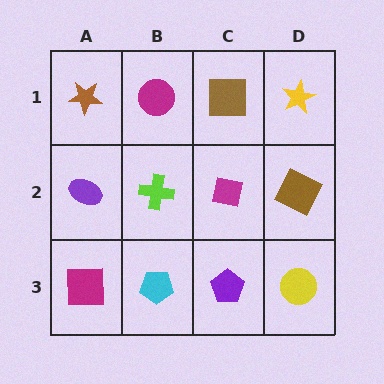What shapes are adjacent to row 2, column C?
A brown square (row 1, column C), a purple pentagon (row 3, column C), a lime cross (row 2, column B), a brown square (row 2, column D).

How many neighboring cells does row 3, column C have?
3.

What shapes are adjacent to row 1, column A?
A purple ellipse (row 2, column A), a magenta circle (row 1, column B).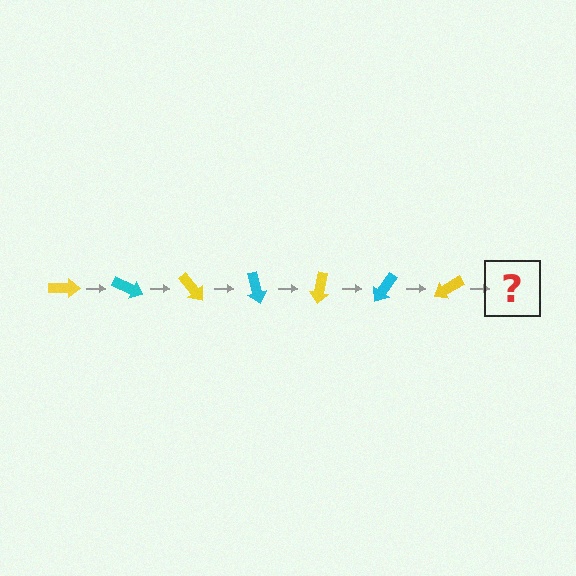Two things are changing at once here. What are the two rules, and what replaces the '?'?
The two rules are that it rotates 25 degrees each step and the color cycles through yellow and cyan. The '?' should be a cyan arrow, rotated 175 degrees from the start.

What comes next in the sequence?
The next element should be a cyan arrow, rotated 175 degrees from the start.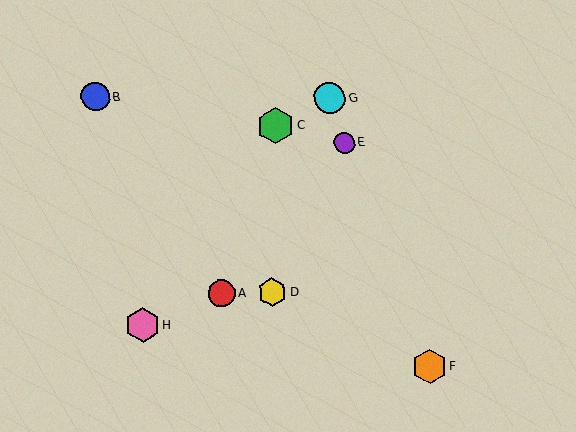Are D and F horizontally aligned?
No, D is at y≈292 and F is at y≈367.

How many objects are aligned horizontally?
2 objects (A, D) are aligned horizontally.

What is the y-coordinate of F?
Object F is at y≈367.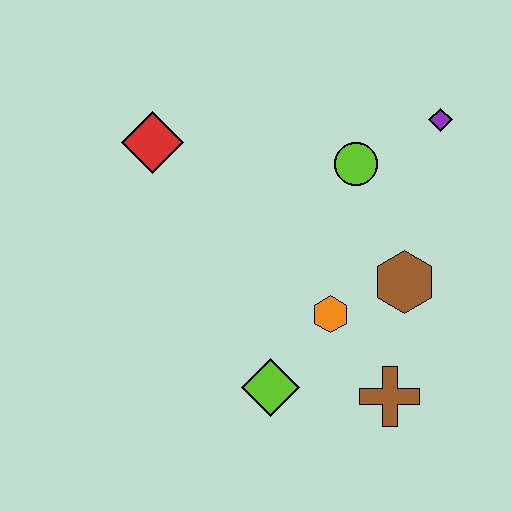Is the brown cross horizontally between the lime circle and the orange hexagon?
No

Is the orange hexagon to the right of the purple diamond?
No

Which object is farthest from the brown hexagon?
The red diamond is farthest from the brown hexagon.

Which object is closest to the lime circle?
The purple diamond is closest to the lime circle.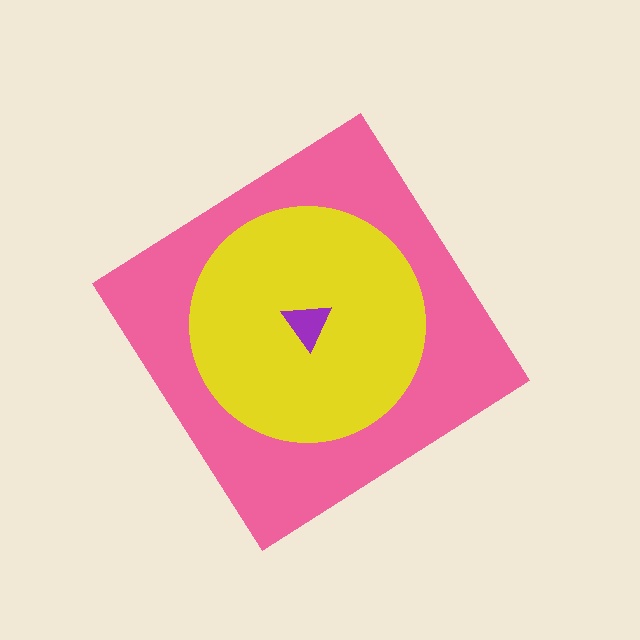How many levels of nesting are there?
3.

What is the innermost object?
The purple triangle.